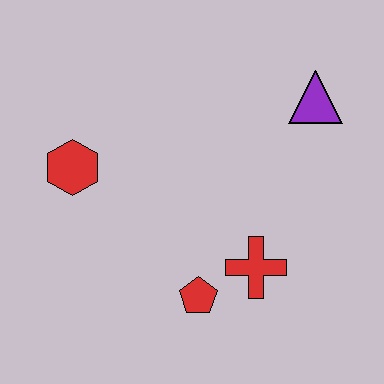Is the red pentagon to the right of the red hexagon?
Yes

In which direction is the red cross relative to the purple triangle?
The red cross is below the purple triangle.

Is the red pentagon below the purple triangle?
Yes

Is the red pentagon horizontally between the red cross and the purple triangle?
No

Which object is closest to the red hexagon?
The red pentagon is closest to the red hexagon.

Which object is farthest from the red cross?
The red hexagon is farthest from the red cross.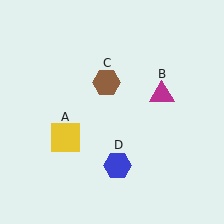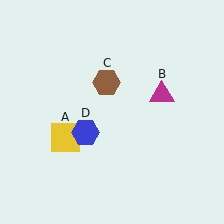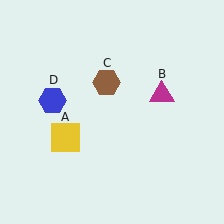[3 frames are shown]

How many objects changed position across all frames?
1 object changed position: blue hexagon (object D).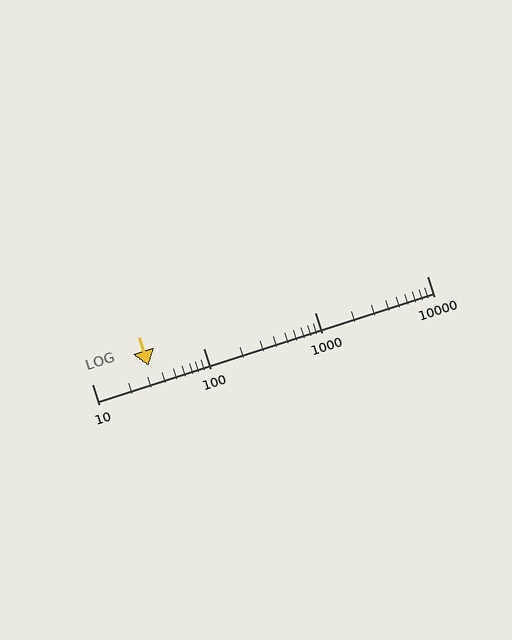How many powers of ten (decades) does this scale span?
The scale spans 3 decades, from 10 to 10000.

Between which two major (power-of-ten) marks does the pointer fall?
The pointer is between 10 and 100.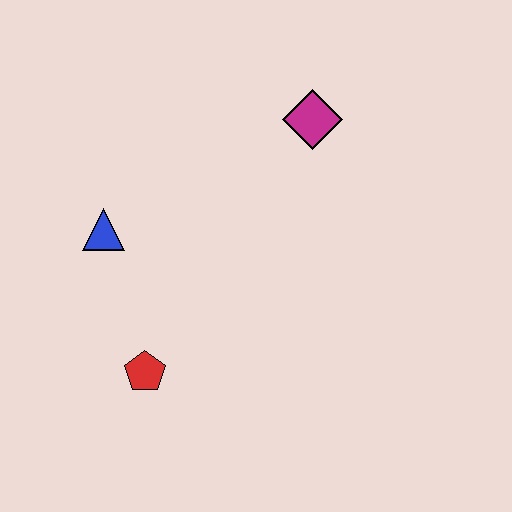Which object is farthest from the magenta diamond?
The red pentagon is farthest from the magenta diamond.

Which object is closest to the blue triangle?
The red pentagon is closest to the blue triangle.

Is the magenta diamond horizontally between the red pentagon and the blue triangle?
No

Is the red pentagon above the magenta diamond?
No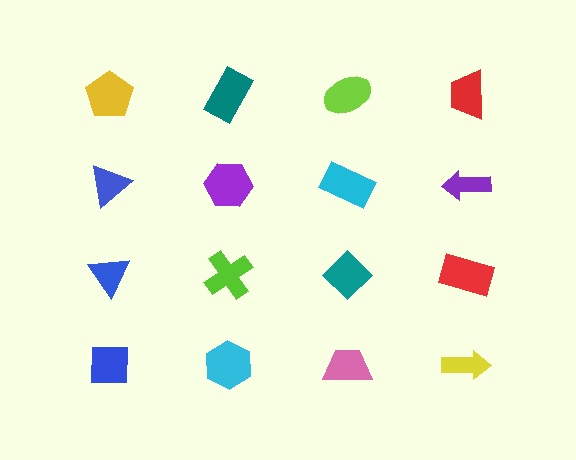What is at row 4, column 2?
A cyan hexagon.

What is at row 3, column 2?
A lime cross.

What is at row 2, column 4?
A purple arrow.